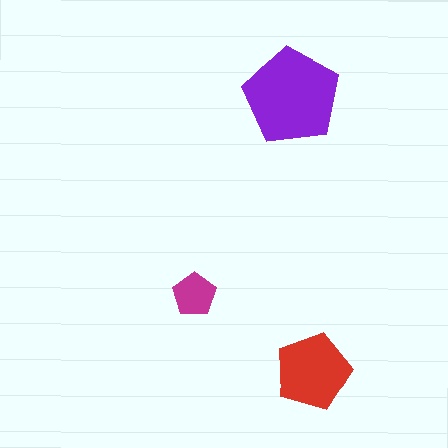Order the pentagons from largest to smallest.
the purple one, the red one, the magenta one.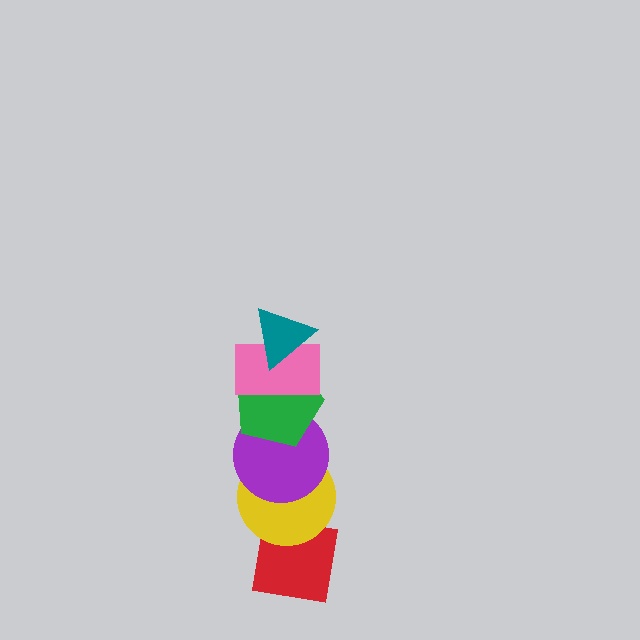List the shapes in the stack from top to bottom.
From top to bottom: the teal triangle, the pink rectangle, the green pentagon, the purple circle, the yellow circle, the red square.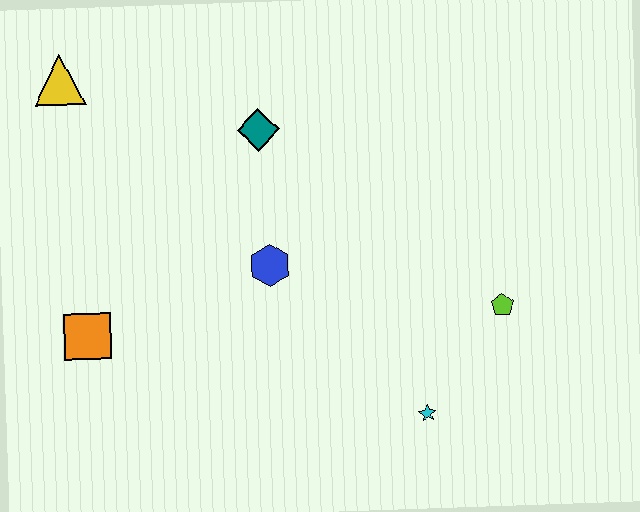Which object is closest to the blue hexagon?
The teal diamond is closest to the blue hexagon.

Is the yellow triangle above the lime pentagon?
Yes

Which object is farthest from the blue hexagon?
The yellow triangle is farthest from the blue hexagon.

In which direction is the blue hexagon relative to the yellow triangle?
The blue hexagon is to the right of the yellow triangle.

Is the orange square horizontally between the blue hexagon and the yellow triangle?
Yes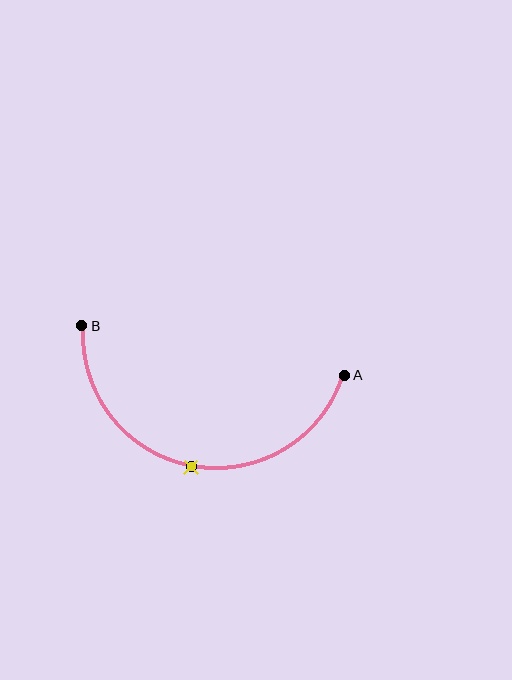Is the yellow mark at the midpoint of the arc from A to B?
Yes. The yellow mark lies on the arc at equal arc-length from both A and B — it is the arc midpoint.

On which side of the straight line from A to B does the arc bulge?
The arc bulges below the straight line connecting A and B.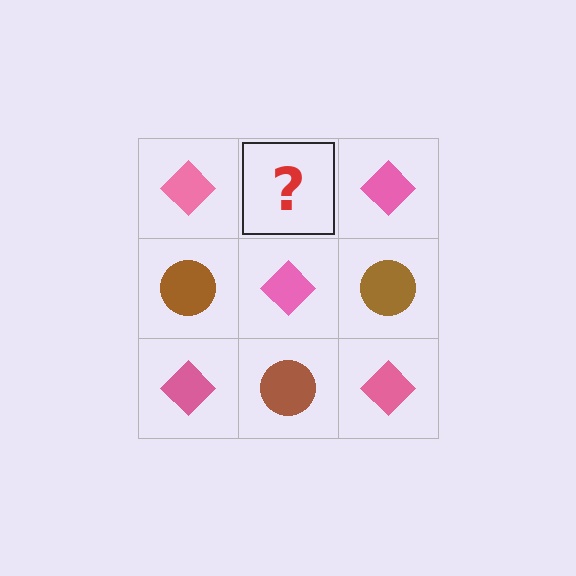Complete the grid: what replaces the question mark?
The question mark should be replaced with a brown circle.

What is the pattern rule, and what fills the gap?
The rule is that it alternates pink diamond and brown circle in a checkerboard pattern. The gap should be filled with a brown circle.